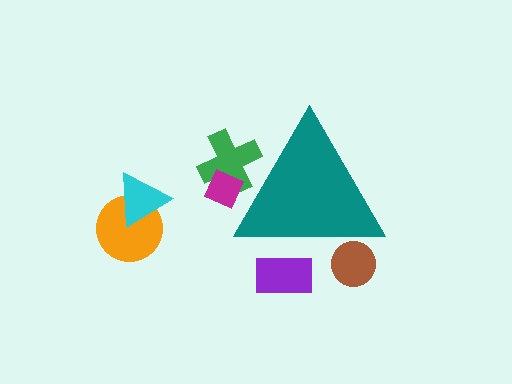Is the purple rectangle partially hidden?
Yes, the purple rectangle is partially hidden behind the teal triangle.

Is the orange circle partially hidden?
No, the orange circle is fully visible.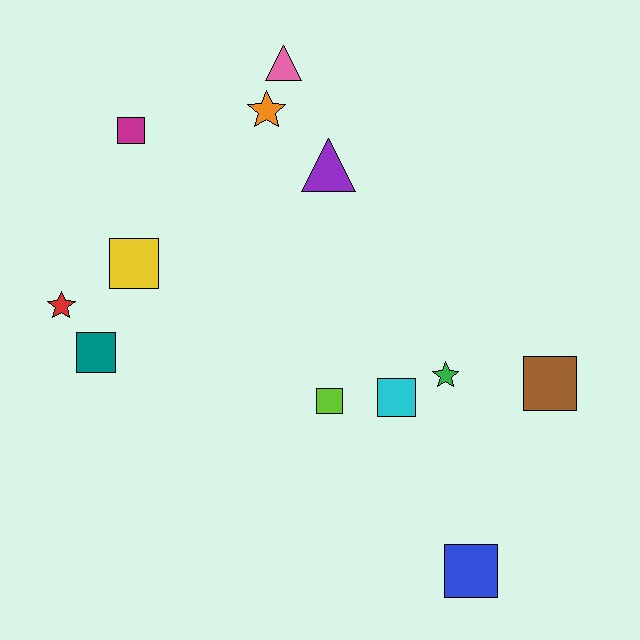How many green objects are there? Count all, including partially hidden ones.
There is 1 green object.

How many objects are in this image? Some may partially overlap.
There are 12 objects.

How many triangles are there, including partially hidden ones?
There are 2 triangles.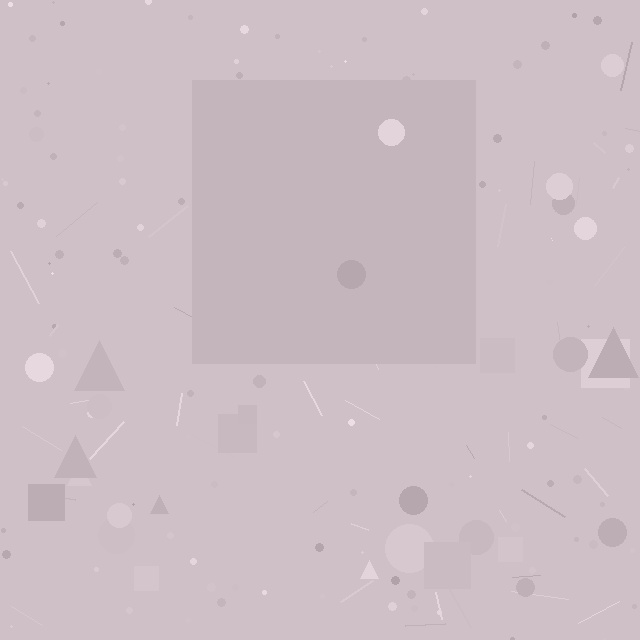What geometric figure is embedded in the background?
A square is embedded in the background.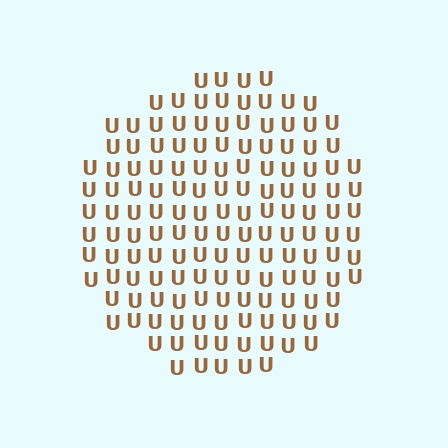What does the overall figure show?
The overall figure shows a circle.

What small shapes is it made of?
It is made of small letter U's.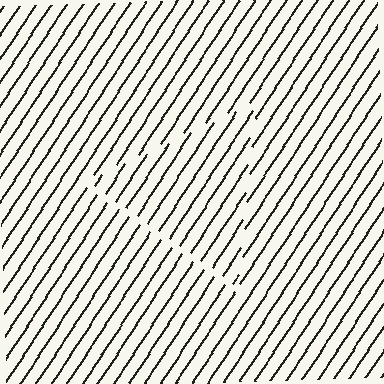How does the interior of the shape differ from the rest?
The interior of the shape contains the same grating, shifted by half a period — the contour is defined by the phase discontinuity where line-ends from the inner and outer gratings abut.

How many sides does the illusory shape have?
3 sides — the line-ends trace a triangle.